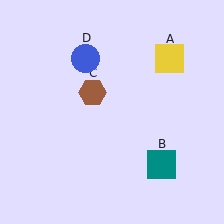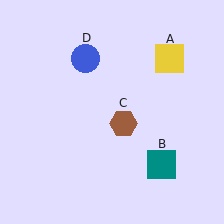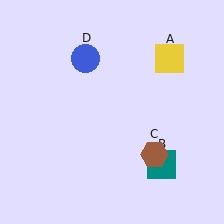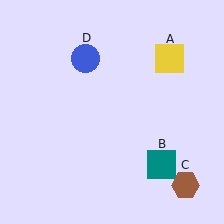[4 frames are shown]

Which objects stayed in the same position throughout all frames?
Yellow square (object A) and teal square (object B) and blue circle (object D) remained stationary.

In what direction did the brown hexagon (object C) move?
The brown hexagon (object C) moved down and to the right.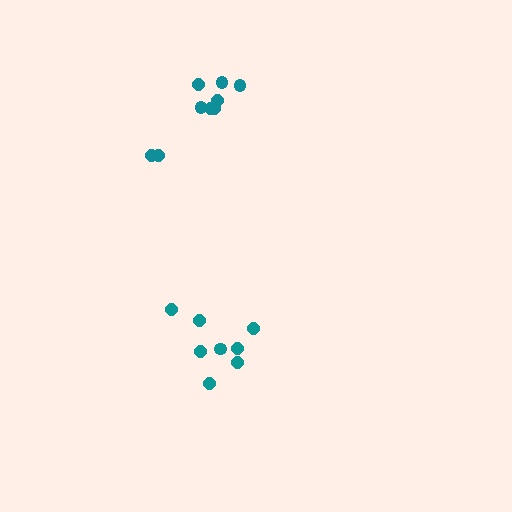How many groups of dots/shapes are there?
There are 2 groups.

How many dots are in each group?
Group 1: 9 dots, Group 2: 8 dots (17 total).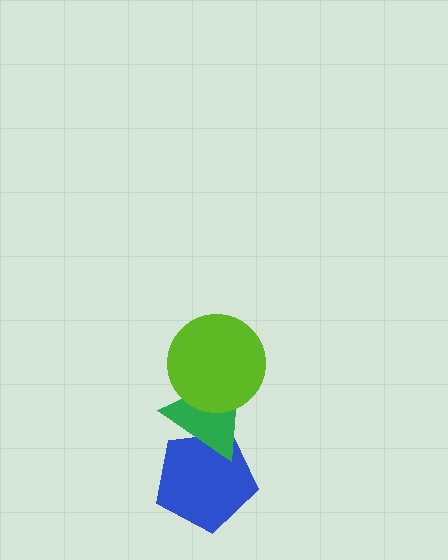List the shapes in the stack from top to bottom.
From top to bottom: the lime circle, the green triangle, the blue pentagon.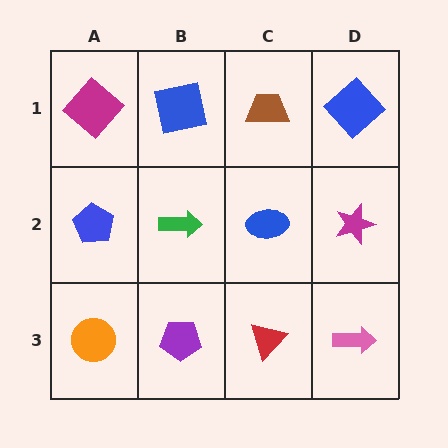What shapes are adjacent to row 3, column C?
A blue ellipse (row 2, column C), a purple pentagon (row 3, column B), a pink arrow (row 3, column D).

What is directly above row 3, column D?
A magenta star.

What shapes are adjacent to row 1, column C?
A blue ellipse (row 2, column C), a blue square (row 1, column B), a blue diamond (row 1, column D).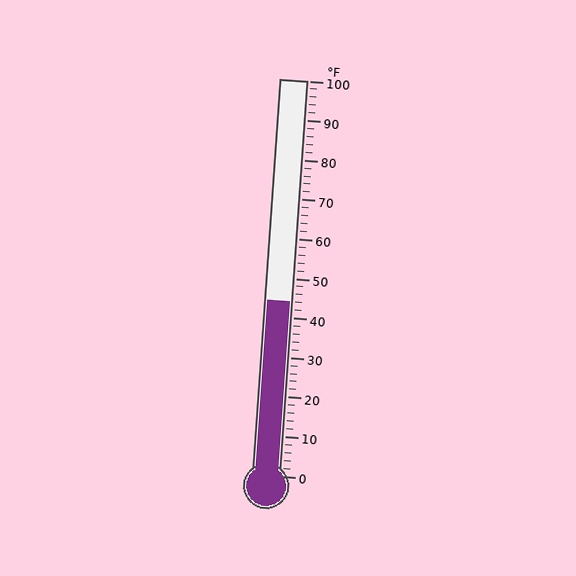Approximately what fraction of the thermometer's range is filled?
The thermometer is filled to approximately 45% of its range.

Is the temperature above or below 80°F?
The temperature is below 80°F.